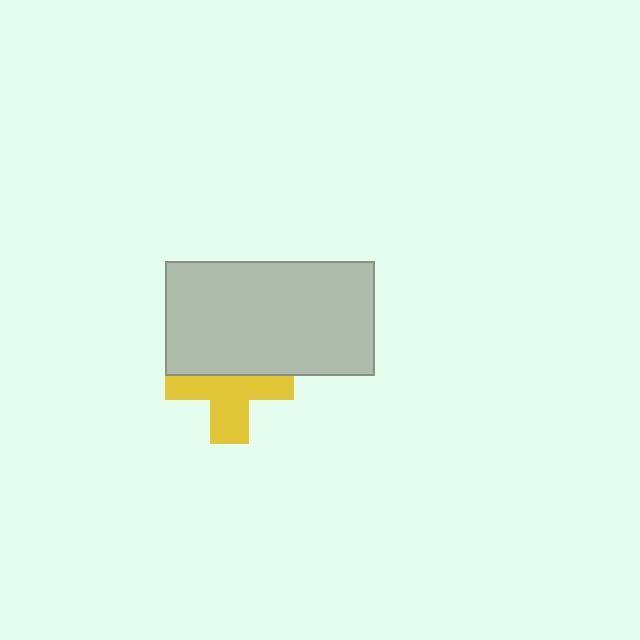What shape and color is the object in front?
The object in front is a light gray rectangle.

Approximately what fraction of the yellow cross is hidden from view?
Roughly 43% of the yellow cross is hidden behind the light gray rectangle.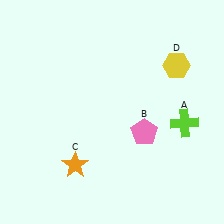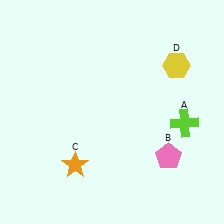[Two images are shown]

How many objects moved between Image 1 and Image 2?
1 object moved between the two images.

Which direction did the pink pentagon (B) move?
The pink pentagon (B) moved right.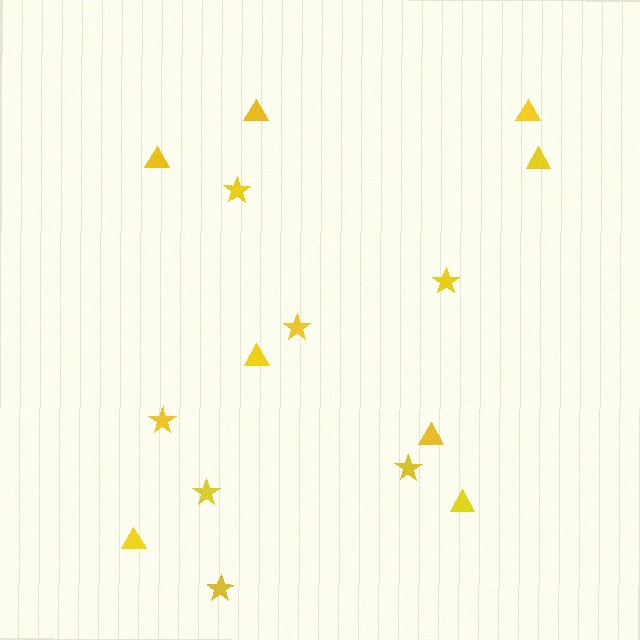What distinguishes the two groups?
There are 2 groups: one group of triangles (8) and one group of stars (7).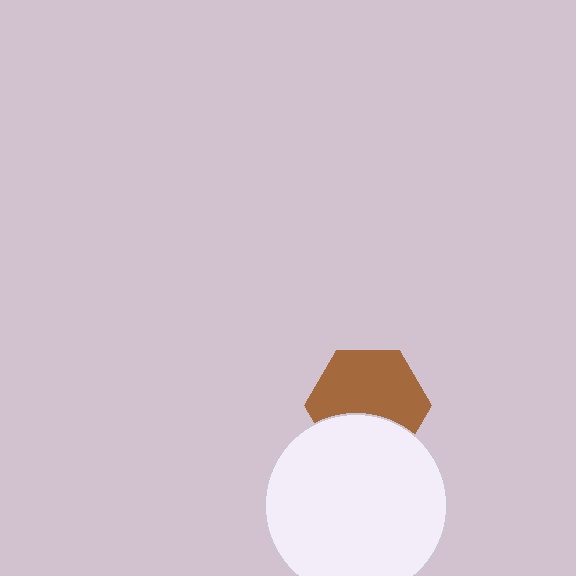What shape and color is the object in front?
The object in front is a white circle.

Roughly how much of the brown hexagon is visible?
Most of it is visible (roughly 65%).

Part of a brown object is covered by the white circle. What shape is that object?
It is a hexagon.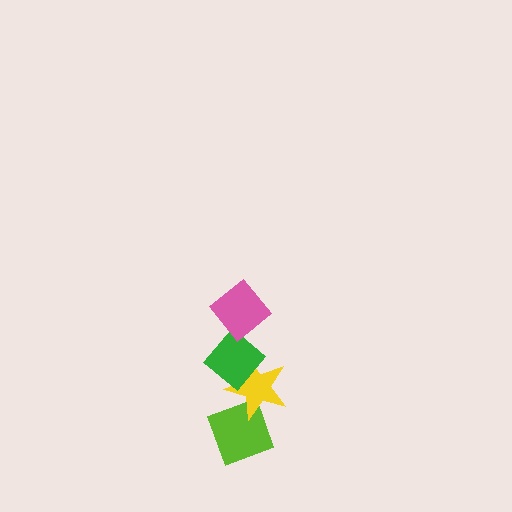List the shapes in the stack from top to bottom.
From top to bottom: the pink diamond, the green diamond, the yellow star, the lime diamond.